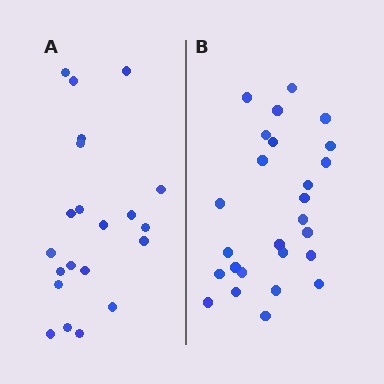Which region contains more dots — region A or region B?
Region B (the right region) has more dots.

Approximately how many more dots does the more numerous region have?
Region B has about 5 more dots than region A.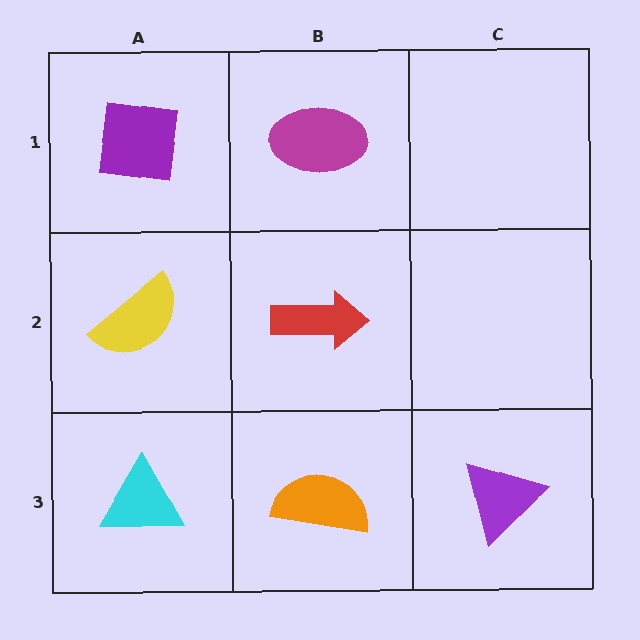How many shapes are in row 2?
2 shapes.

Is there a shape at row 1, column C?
No, that cell is empty.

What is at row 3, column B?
An orange semicircle.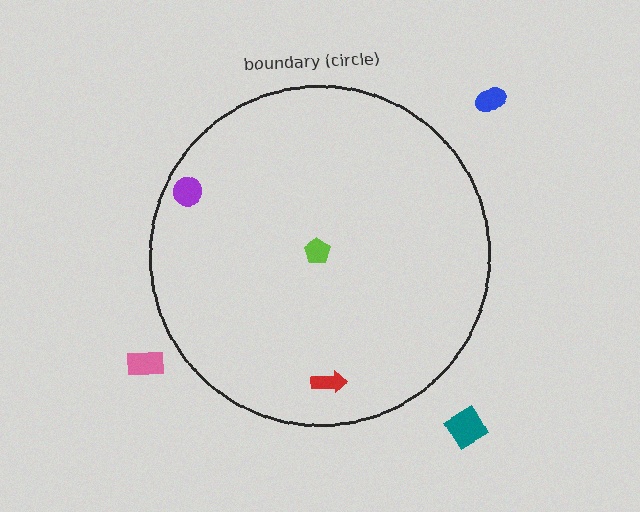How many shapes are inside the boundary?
3 inside, 3 outside.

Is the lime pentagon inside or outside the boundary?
Inside.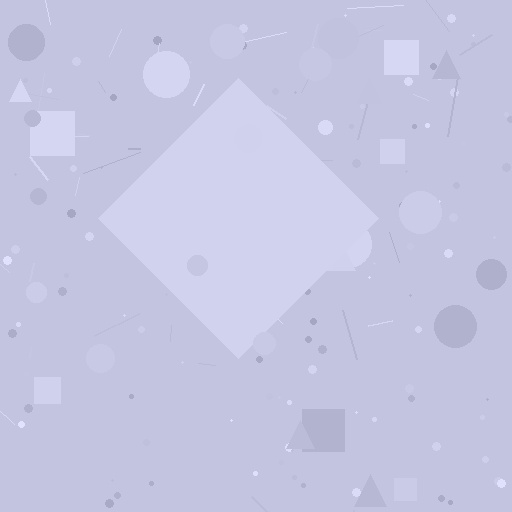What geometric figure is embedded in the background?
A diamond is embedded in the background.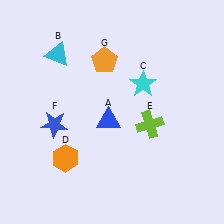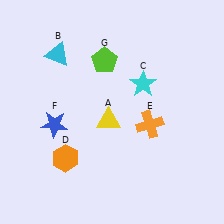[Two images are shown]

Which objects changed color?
A changed from blue to yellow. E changed from lime to orange. G changed from orange to lime.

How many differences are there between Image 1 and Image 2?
There are 3 differences between the two images.